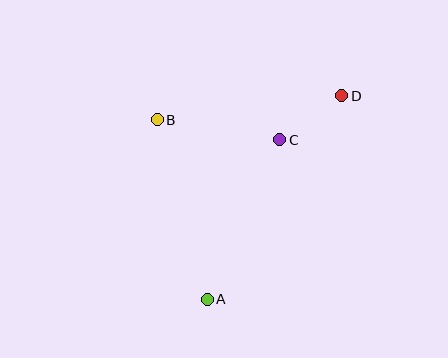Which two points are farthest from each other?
Points A and D are farthest from each other.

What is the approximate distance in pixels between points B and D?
The distance between B and D is approximately 186 pixels.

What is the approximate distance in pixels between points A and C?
The distance between A and C is approximately 175 pixels.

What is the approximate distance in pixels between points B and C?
The distance between B and C is approximately 124 pixels.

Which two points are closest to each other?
Points C and D are closest to each other.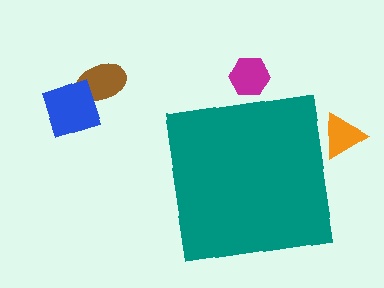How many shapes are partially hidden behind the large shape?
2 shapes are partially hidden.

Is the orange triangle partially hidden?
Yes, the orange triangle is partially hidden behind the teal square.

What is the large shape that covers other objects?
A teal square.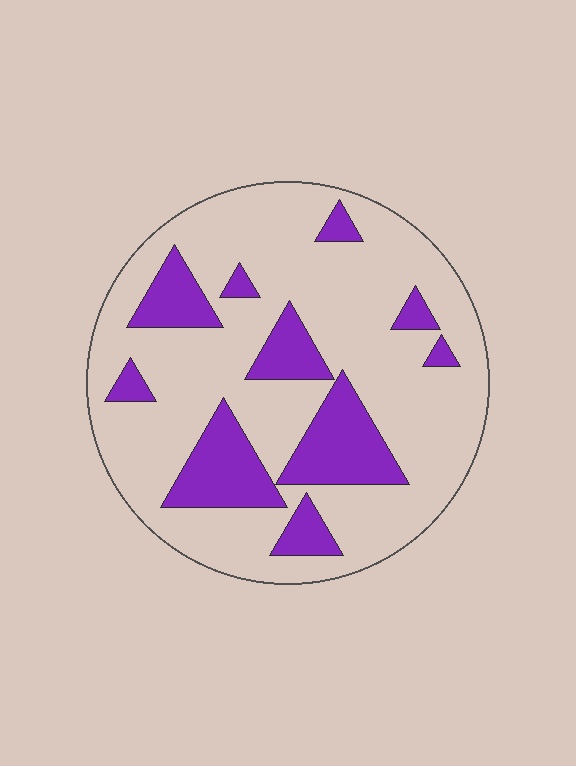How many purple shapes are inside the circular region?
10.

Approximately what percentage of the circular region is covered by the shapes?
Approximately 25%.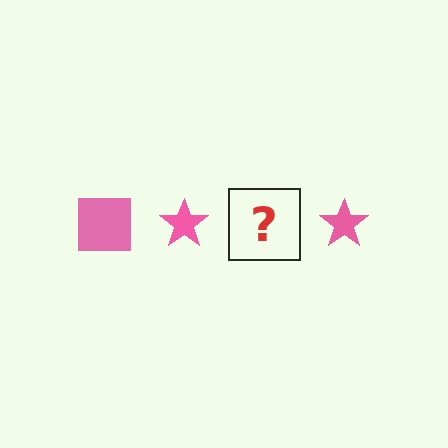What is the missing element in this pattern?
The missing element is a pink square.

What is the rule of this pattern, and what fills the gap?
The rule is that the pattern cycles through square, star shapes in pink. The gap should be filled with a pink square.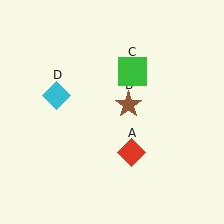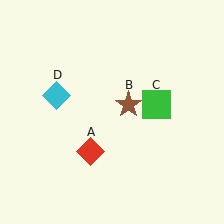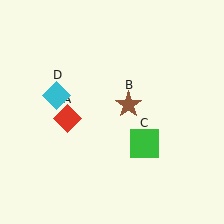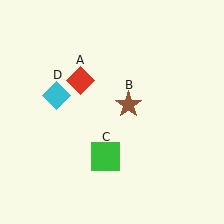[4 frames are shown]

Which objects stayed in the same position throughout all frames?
Brown star (object B) and cyan diamond (object D) remained stationary.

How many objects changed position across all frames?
2 objects changed position: red diamond (object A), green square (object C).